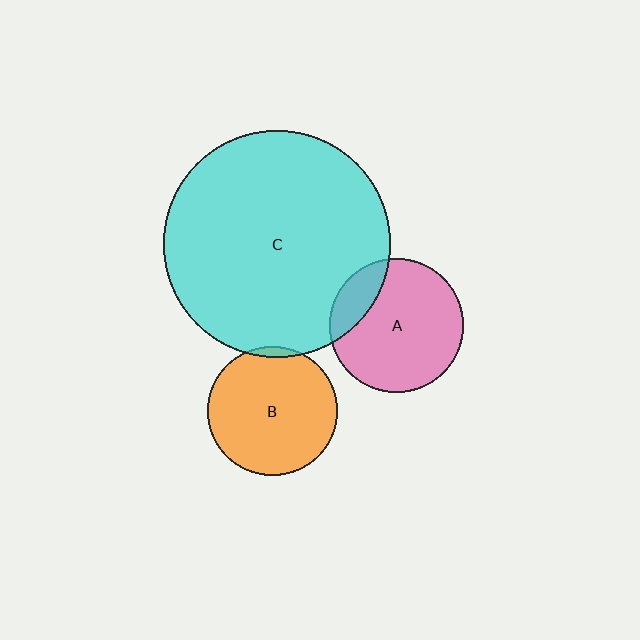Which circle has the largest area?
Circle C (cyan).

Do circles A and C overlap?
Yes.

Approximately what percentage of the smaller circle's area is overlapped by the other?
Approximately 20%.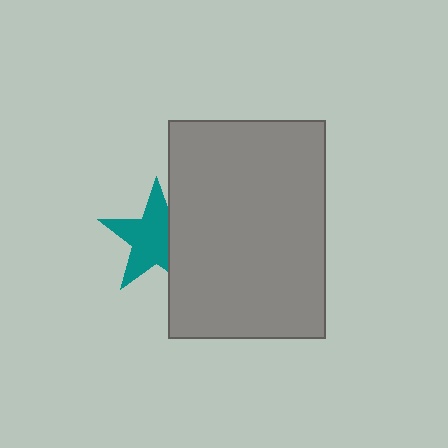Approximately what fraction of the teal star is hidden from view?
Roughly 32% of the teal star is hidden behind the gray rectangle.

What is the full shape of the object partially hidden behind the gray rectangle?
The partially hidden object is a teal star.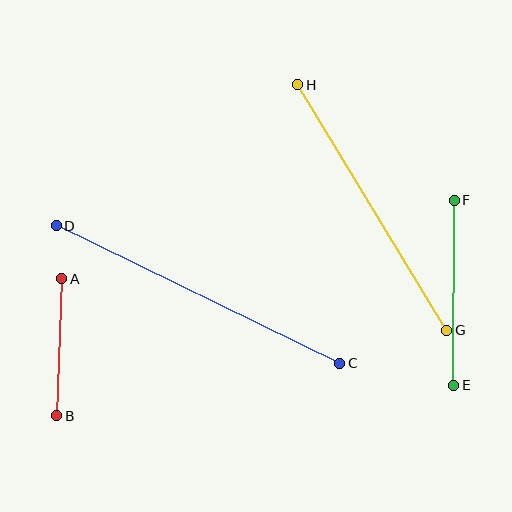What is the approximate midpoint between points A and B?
The midpoint is at approximately (59, 347) pixels.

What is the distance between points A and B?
The distance is approximately 137 pixels.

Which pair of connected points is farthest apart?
Points C and D are farthest apart.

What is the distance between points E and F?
The distance is approximately 185 pixels.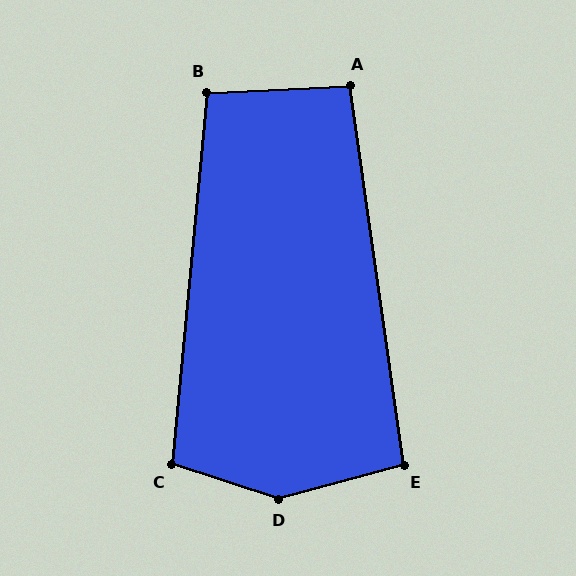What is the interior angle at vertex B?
Approximately 98 degrees (obtuse).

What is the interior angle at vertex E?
Approximately 97 degrees (obtuse).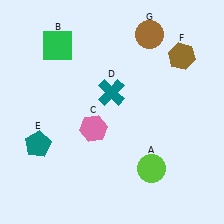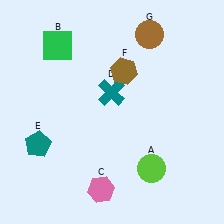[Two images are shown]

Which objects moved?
The objects that moved are: the pink hexagon (C), the brown hexagon (F).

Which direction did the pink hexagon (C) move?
The pink hexagon (C) moved down.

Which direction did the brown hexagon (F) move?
The brown hexagon (F) moved left.